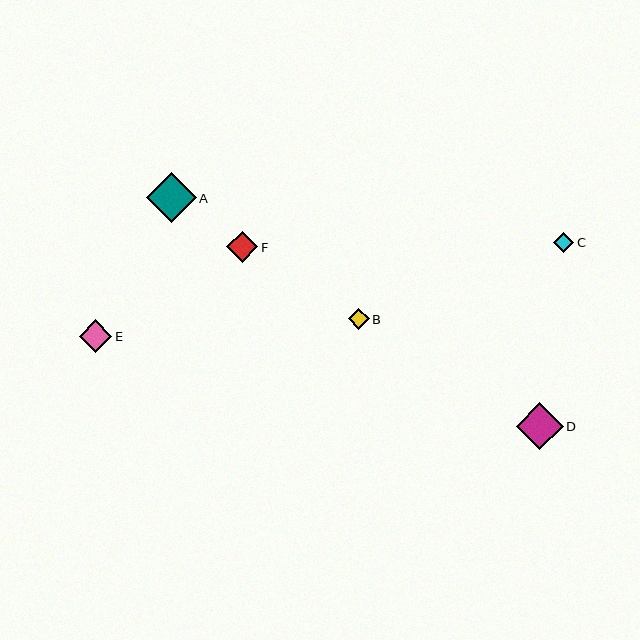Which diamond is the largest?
Diamond A is the largest with a size of approximately 50 pixels.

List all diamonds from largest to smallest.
From largest to smallest: A, D, E, F, B, C.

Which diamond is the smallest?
Diamond C is the smallest with a size of approximately 20 pixels.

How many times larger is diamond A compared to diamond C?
Diamond A is approximately 2.5 times the size of diamond C.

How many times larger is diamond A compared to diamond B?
Diamond A is approximately 2.4 times the size of diamond B.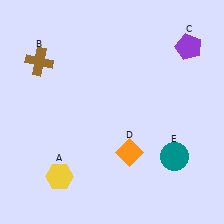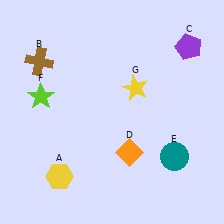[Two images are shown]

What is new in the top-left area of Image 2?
A lime star (F) was added in the top-left area of Image 2.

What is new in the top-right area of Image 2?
A yellow star (G) was added in the top-right area of Image 2.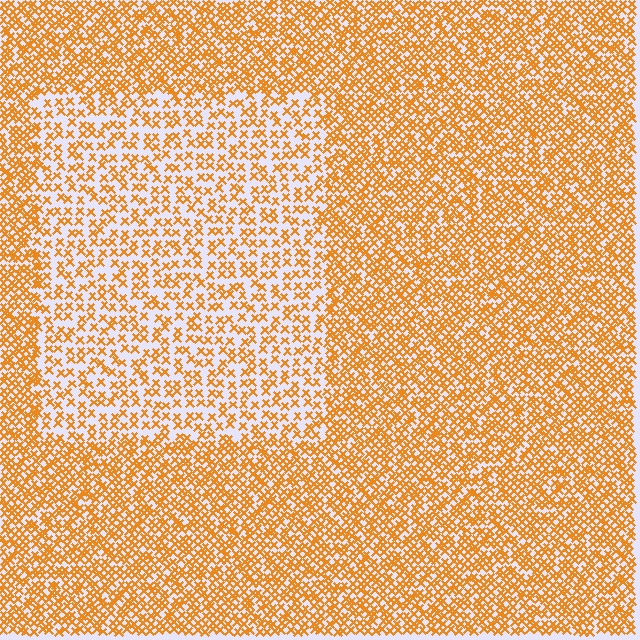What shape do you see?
I see a rectangle.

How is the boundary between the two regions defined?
The boundary is defined by a change in element density (approximately 1.9x ratio). All elements are the same color, size, and shape.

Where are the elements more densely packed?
The elements are more densely packed outside the rectangle boundary.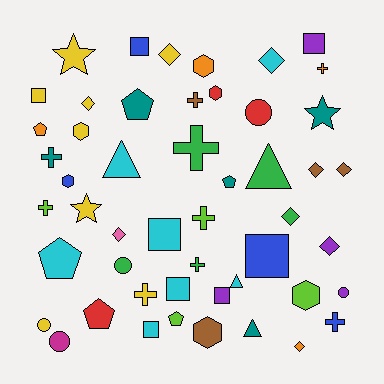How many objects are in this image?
There are 50 objects.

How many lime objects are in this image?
There are 4 lime objects.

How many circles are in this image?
There are 5 circles.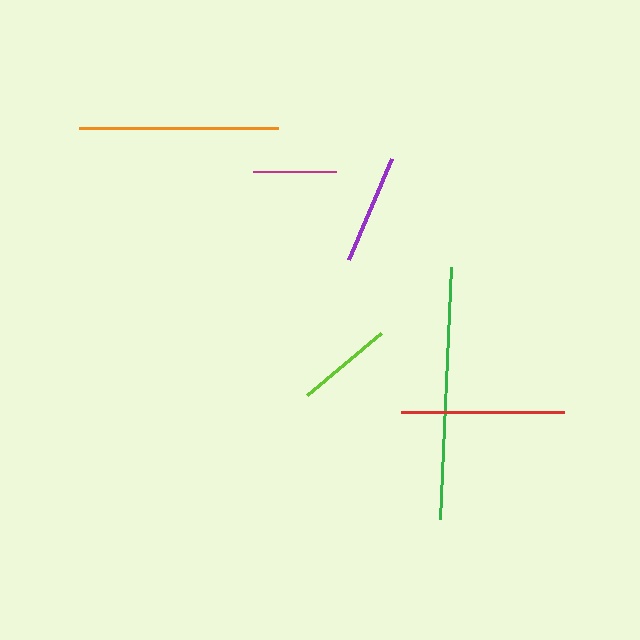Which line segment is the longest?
The green line is the longest at approximately 252 pixels.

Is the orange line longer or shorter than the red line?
The orange line is longer than the red line.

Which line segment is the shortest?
The magenta line is the shortest at approximately 83 pixels.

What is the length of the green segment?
The green segment is approximately 252 pixels long.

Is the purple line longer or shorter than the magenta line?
The purple line is longer than the magenta line.